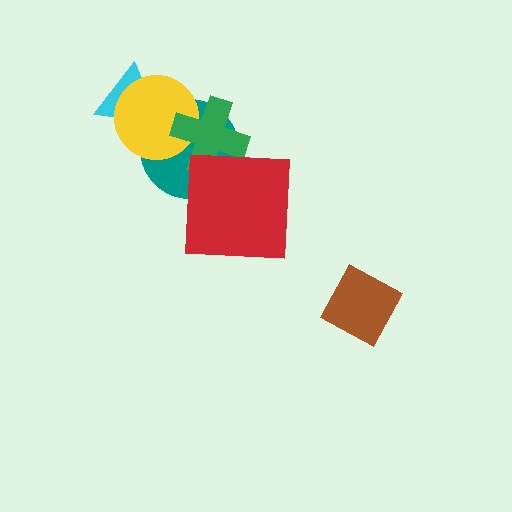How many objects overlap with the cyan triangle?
2 objects overlap with the cyan triangle.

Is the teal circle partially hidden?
Yes, it is partially covered by another shape.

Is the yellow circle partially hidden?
Yes, it is partially covered by another shape.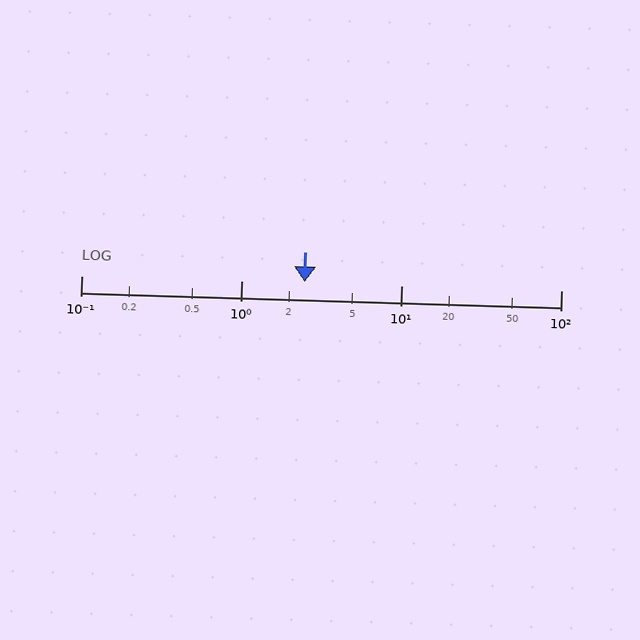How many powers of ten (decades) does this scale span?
The scale spans 3 decades, from 0.1 to 100.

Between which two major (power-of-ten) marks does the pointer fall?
The pointer is between 1 and 10.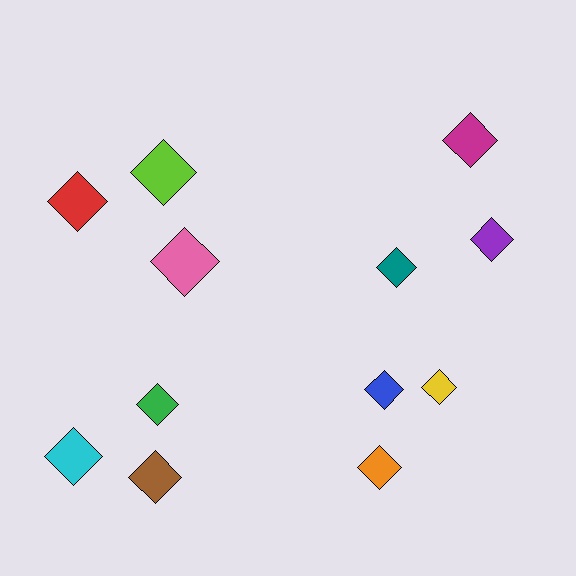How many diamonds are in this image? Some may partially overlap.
There are 12 diamonds.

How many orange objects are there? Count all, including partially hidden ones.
There is 1 orange object.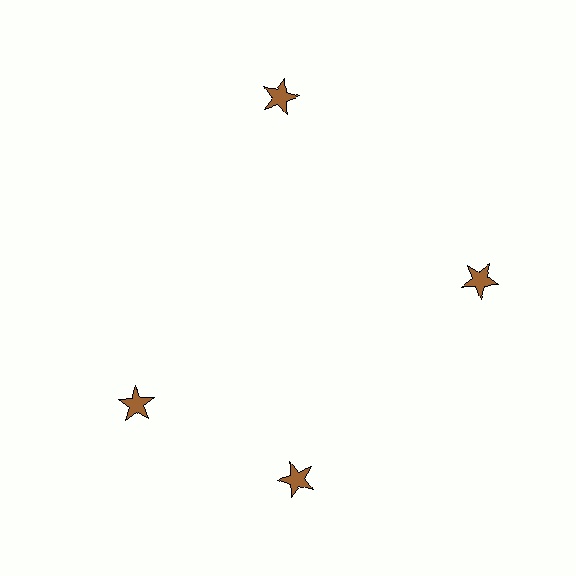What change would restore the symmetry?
The symmetry would be restored by rotating it back into even spacing with its neighbors so that all 4 stars sit at equal angles and equal distance from the center.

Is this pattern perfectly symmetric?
No. The 4 brown stars are arranged in a ring, but one element near the 9 o'clock position is rotated out of alignment along the ring, breaking the 4-fold rotational symmetry.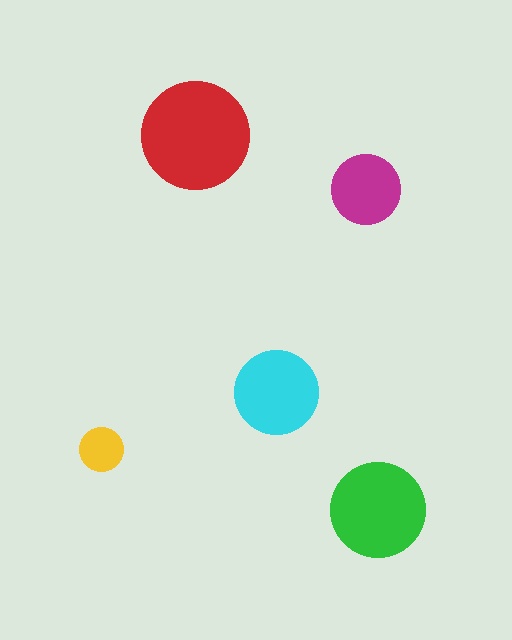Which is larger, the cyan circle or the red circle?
The red one.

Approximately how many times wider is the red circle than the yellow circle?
About 2.5 times wider.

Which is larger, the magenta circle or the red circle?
The red one.